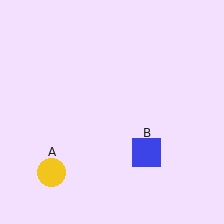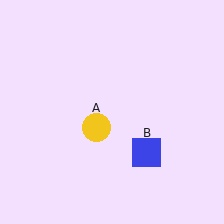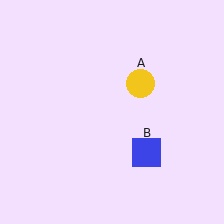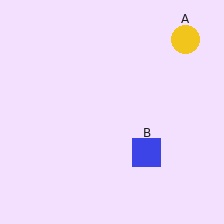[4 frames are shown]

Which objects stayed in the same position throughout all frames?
Blue square (object B) remained stationary.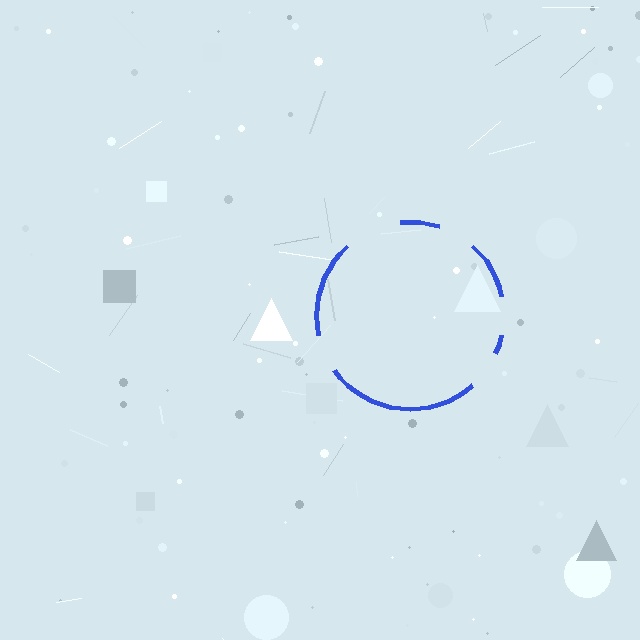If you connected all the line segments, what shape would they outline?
They would outline a circle.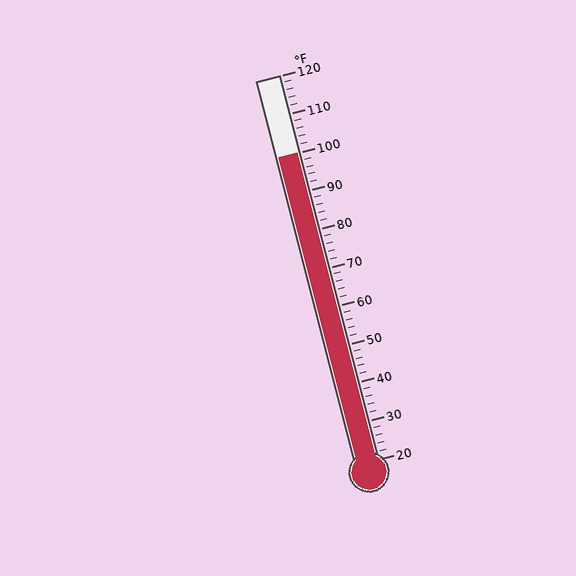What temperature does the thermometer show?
The thermometer shows approximately 100°F.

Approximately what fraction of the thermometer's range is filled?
The thermometer is filled to approximately 80% of its range.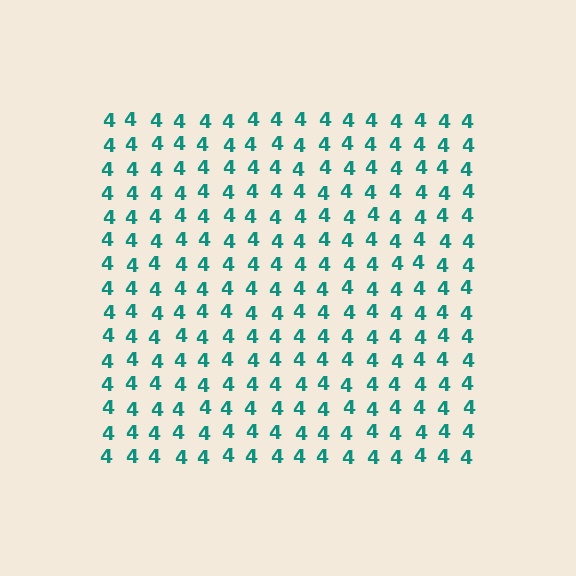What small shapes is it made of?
It is made of small digit 4's.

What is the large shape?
The large shape is a square.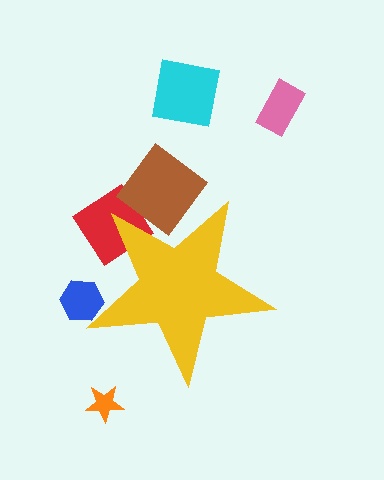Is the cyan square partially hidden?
No, the cyan square is fully visible.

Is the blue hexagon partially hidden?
Yes, the blue hexagon is partially hidden behind the yellow star.